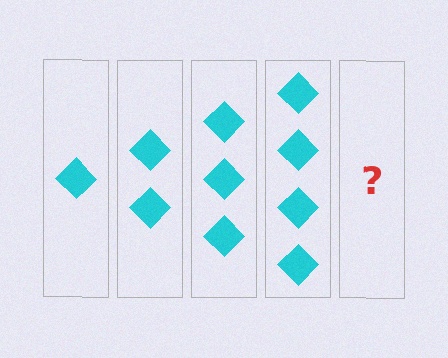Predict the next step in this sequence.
The next step is 5 diamonds.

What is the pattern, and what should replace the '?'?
The pattern is that each step adds one more diamond. The '?' should be 5 diamonds.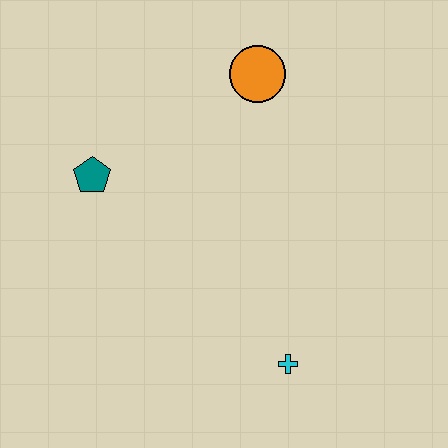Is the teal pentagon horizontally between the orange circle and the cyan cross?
No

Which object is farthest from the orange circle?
The cyan cross is farthest from the orange circle.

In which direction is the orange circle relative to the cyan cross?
The orange circle is above the cyan cross.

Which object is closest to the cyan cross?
The teal pentagon is closest to the cyan cross.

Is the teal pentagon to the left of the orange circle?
Yes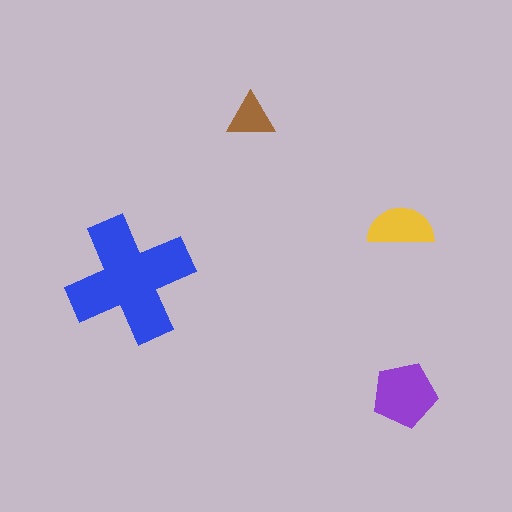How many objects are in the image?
There are 4 objects in the image.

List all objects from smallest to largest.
The brown triangle, the yellow semicircle, the purple pentagon, the blue cross.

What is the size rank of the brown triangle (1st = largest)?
4th.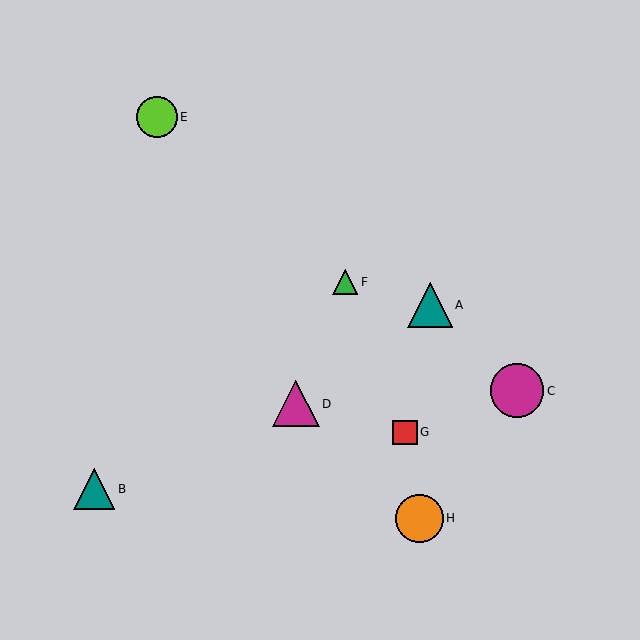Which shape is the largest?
The magenta circle (labeled C) is the largest.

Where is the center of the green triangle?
The center of the green triangle is at (345, 282).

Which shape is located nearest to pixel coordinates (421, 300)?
The teal triangle (labeled A) at (430, 305) is nearest to that location.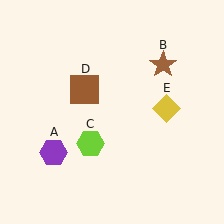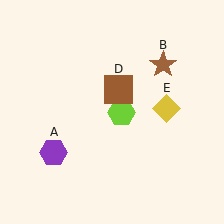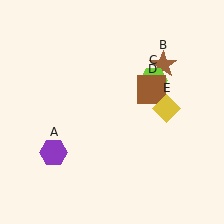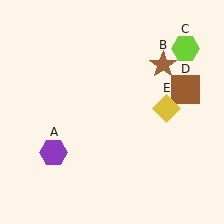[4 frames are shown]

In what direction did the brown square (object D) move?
The brown square (object D) moved right.